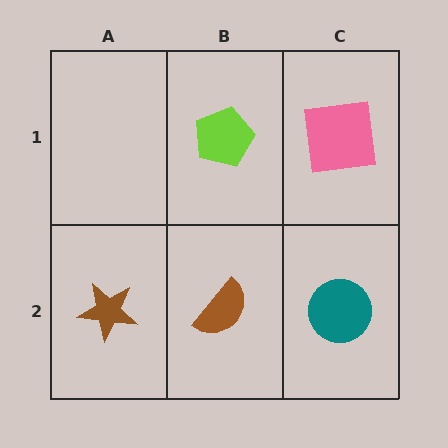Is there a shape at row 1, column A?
No, that cell is empty.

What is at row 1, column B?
A lime pentagon.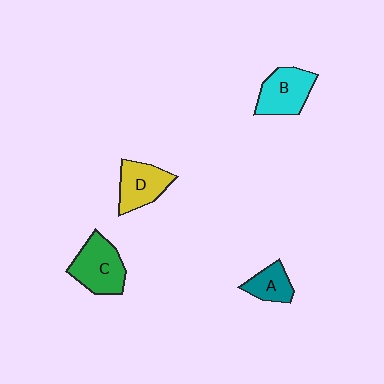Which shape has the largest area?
Shape C (green).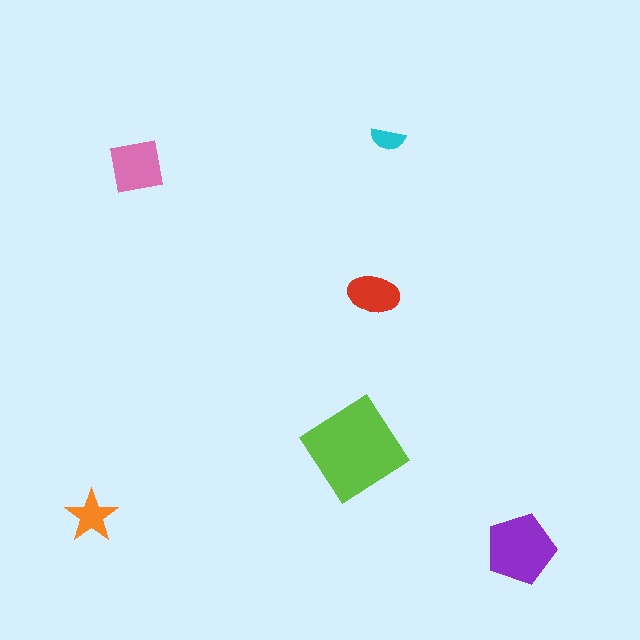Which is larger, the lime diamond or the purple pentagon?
The lime diamond.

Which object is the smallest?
The cyan semicircle.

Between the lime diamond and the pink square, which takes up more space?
The lime diamond.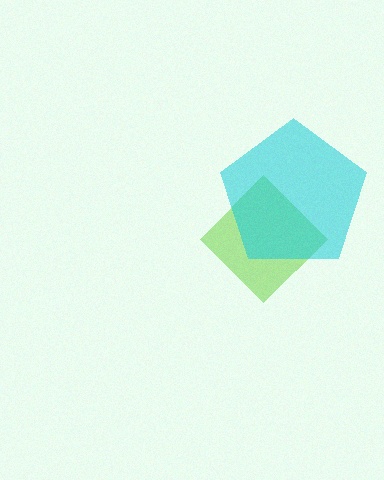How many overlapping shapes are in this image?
There are 2 overlapping shapes in the image.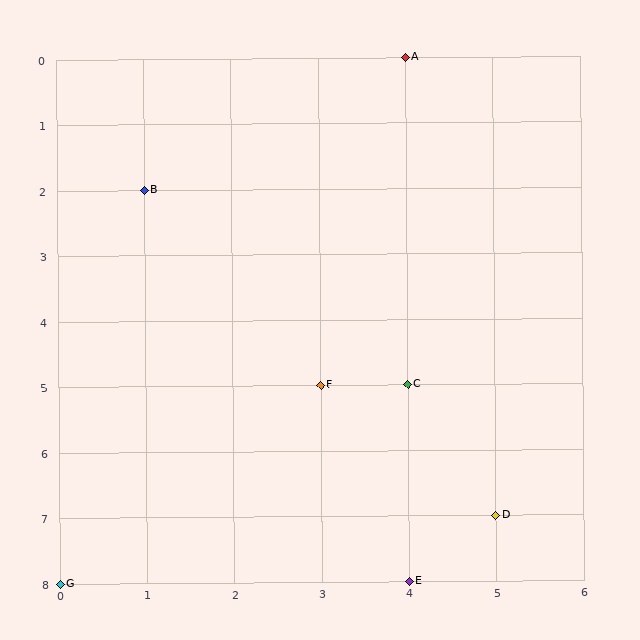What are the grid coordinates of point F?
Point F is at grid coordinates (3, 5).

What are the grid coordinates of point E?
Point E is at grid coordinates (4, 8).